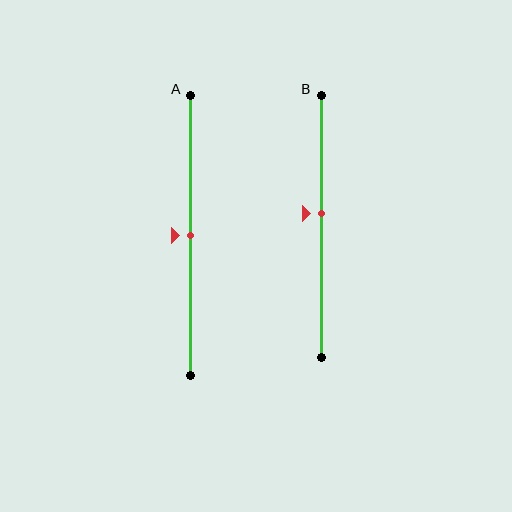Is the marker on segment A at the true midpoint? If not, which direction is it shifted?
Yes, the marker on segment A is at the true midpoint.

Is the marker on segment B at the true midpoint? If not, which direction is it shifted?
No, the marker on segment B is shifted upward by about 5% of the segment length.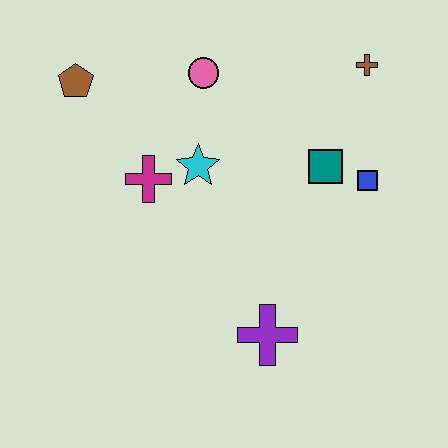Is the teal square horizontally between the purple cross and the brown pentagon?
No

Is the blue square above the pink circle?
No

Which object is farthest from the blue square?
The brown pentagon is farthest from the blue square.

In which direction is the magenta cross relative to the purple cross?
The magenta cross is above the purple cross.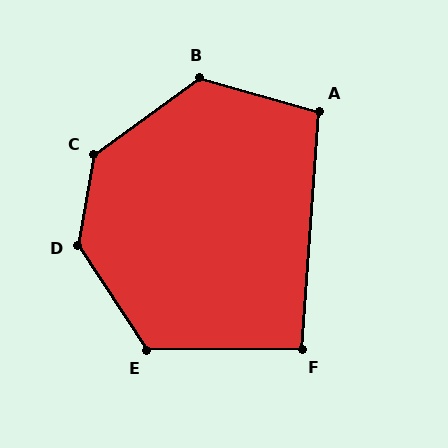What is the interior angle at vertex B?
Approximately 129 degrees (obtuse).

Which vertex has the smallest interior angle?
F, at approximately 94 degrees.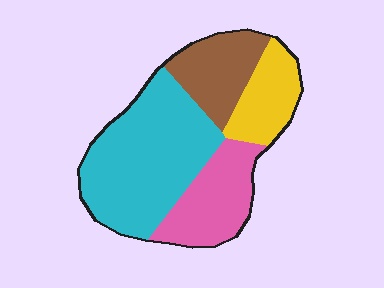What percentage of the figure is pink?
Pink takes up between a sixth and a third of the figure.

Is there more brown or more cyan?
Cyan.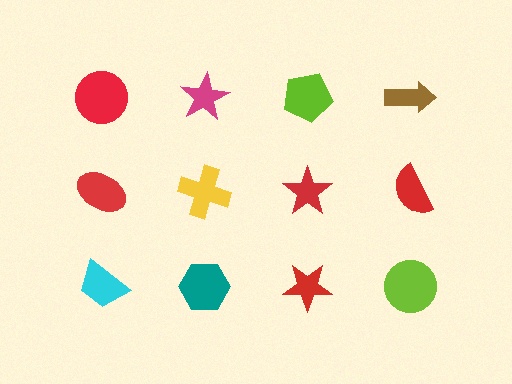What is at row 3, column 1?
A cyan trapezoid.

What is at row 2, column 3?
A red star.